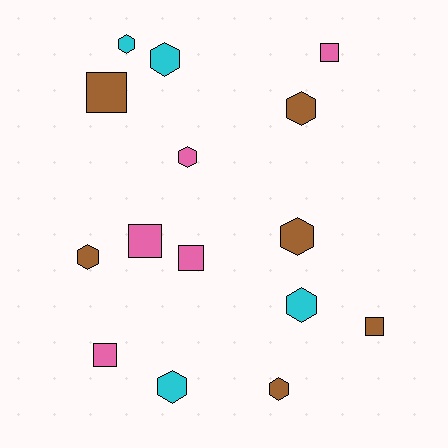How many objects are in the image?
There are 15 objects.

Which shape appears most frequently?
Hexagon, with 9 objects.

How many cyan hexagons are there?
There are 4 cyan hexagons.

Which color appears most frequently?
Brown, with 6 objects.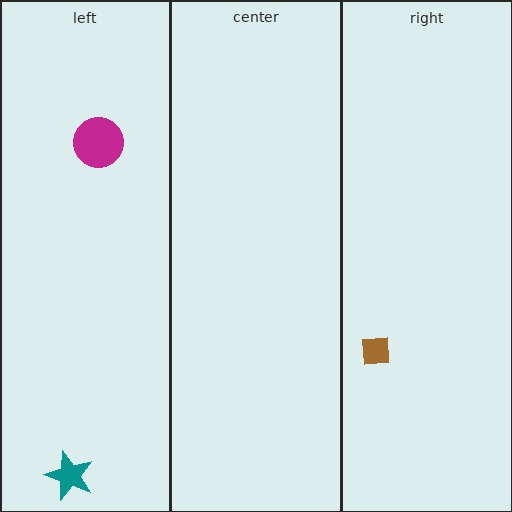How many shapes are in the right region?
1.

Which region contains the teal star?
The left region.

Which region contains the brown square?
The right region.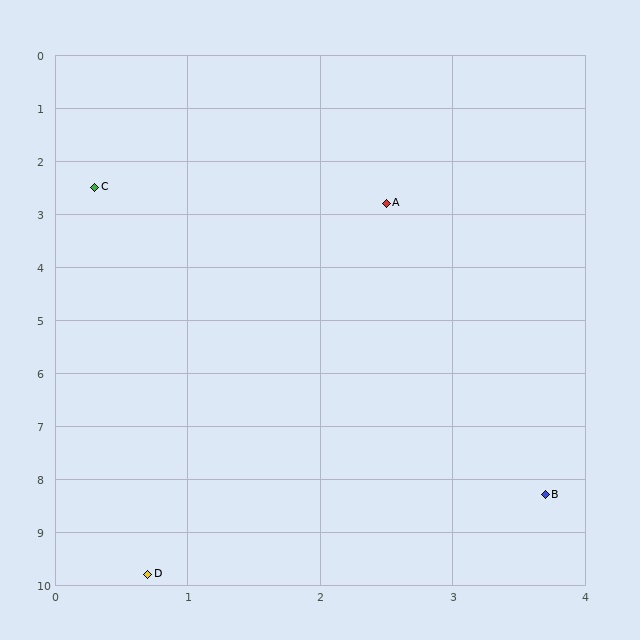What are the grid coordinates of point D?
Point D is at approximately (0.7, 9.8).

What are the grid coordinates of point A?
Point A is at approximately (2.5, 2.8).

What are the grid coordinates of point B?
Point B is at approximately (3.7, 8.3).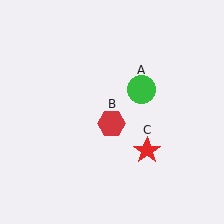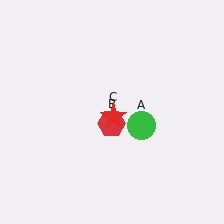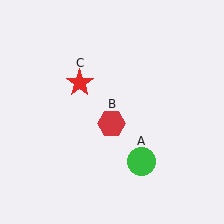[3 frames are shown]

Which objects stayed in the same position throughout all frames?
Red hexagon (object B) remained stationary.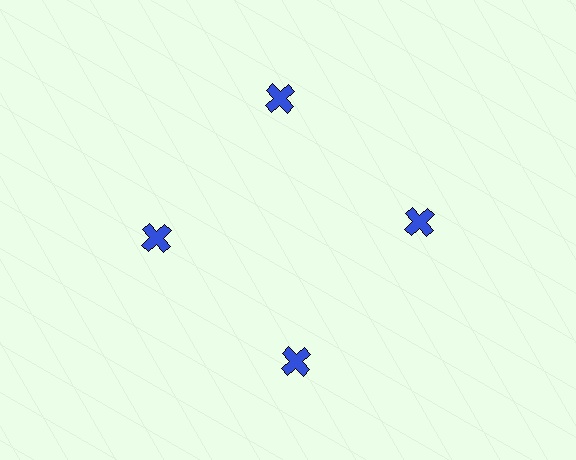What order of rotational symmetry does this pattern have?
This pattern has 4-fold rotational symmetry.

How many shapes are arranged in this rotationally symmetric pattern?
There are 4 shapes, arranged in 4 groups of 1.